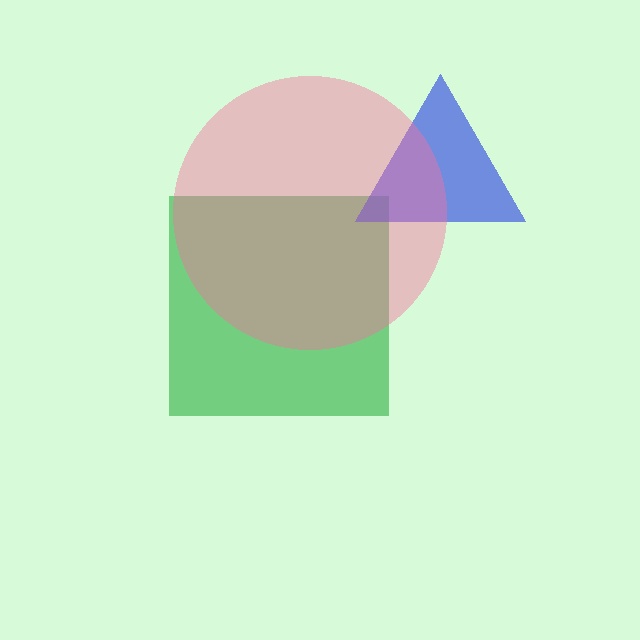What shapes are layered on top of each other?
The layered shapes are: a green square, a blue triangle, a pink circle.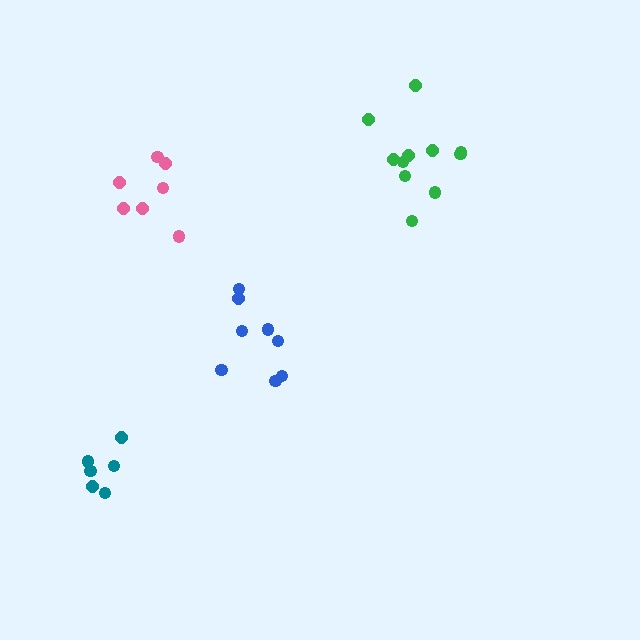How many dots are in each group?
Group 1: 6 dots, Group 2: 8 dots, Group 3: 11 dots, Group 4: 7 dots (32 total).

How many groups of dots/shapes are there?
There are 4 groups.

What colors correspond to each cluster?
The clusters are colored: teal, blue, green, pink.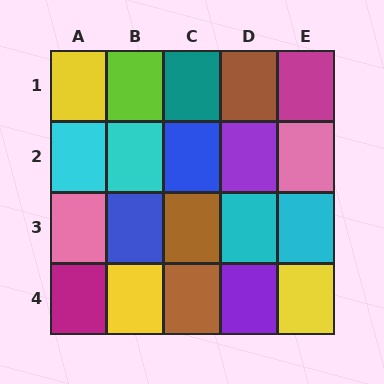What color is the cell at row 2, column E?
Pink.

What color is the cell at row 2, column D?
Purple.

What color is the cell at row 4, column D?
Purple.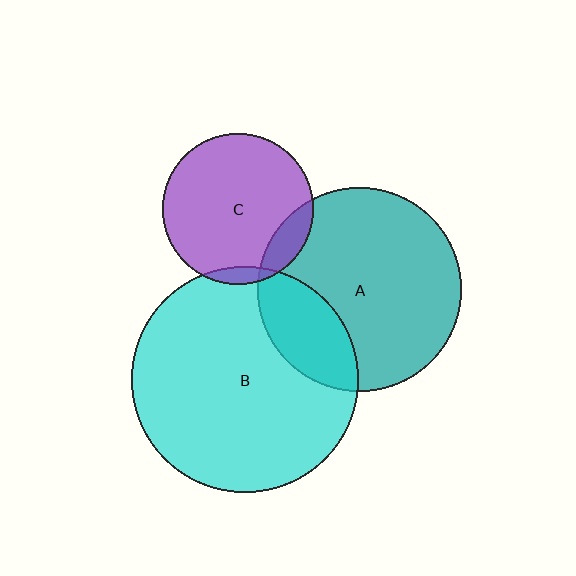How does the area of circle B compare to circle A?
Approximately 1.2 times.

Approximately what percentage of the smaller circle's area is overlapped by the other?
Approximately 25%.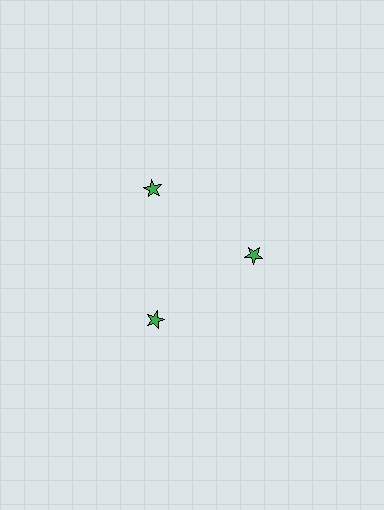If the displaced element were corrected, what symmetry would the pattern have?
It would have 3-fold rotational symmetry — the pattern would map onto itself every 120 degrees.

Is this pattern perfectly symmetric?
No. The 3 green stars are arranged in a ring, but one element near the 3 o'clock position is pulled inward toward the center, breaking the 3-fold rotational symmetry.